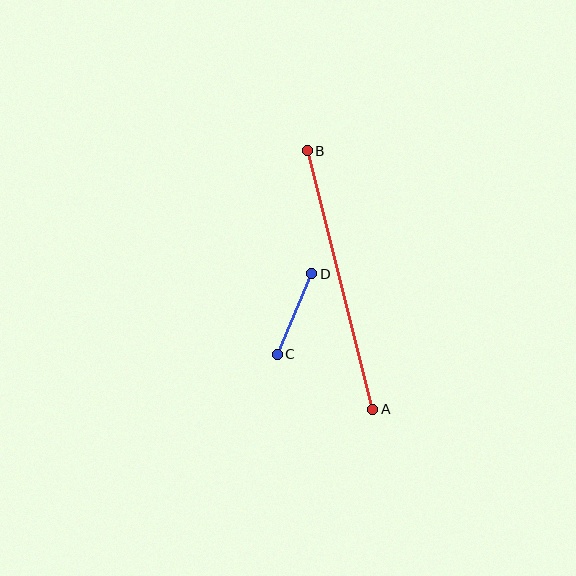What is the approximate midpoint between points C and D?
The midpoint is at approximately (294, 314) pixels.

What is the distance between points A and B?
The distance is approximately 267 pixels.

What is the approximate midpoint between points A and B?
The midpoint is at approximately (340, 280) pixels.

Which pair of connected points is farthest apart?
Points A and B are farthest apart.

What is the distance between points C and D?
The distance is approximately 87 pixels.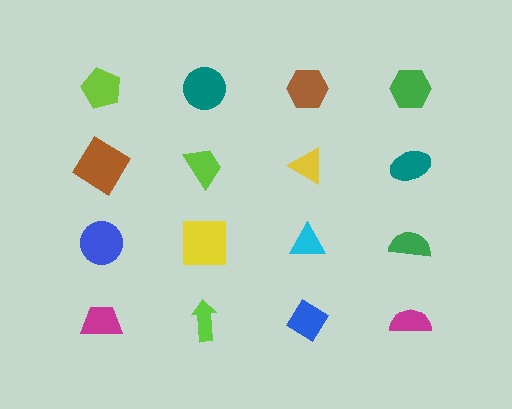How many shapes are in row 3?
4 shapes.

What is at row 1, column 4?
A green hexagon.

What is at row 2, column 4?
A teal ellipse.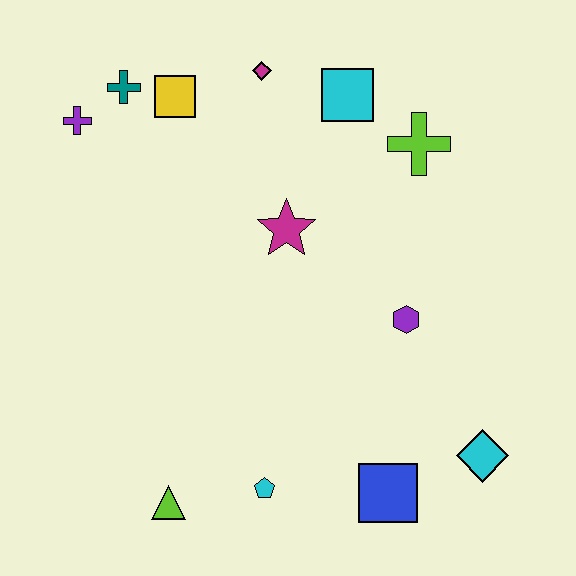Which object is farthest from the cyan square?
The lime triangle is farthest from the cyan square.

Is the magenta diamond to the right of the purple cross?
Yes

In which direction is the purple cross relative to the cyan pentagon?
The purple cross is above the cyan pentagon.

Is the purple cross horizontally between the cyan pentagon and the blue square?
No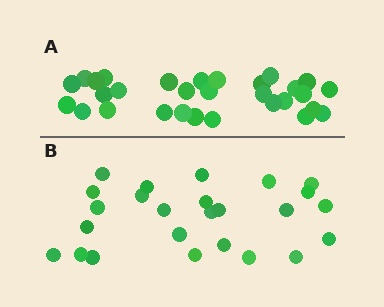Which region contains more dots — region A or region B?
Region A (the top region) has more dots.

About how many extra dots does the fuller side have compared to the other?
Region A has about 5 more dots than region B.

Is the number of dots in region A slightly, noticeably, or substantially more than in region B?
Region A has only slightly more — the two regions are fairly close. The ratio is roughly 1.2 to 1.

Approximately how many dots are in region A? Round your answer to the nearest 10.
About 30 dots.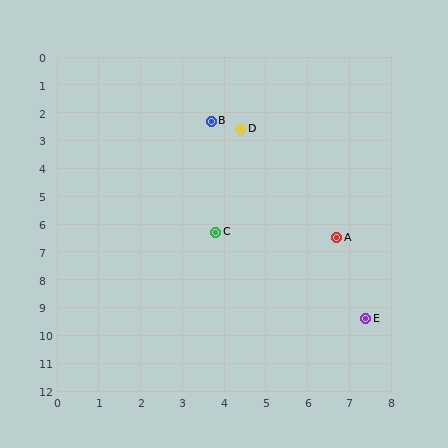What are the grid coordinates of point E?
Point E is at approximately (7.4, 9.4).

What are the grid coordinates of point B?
Point B is at approximately (3.7, 2.3).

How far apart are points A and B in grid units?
Points A and B are about 5.2 grid units apart.